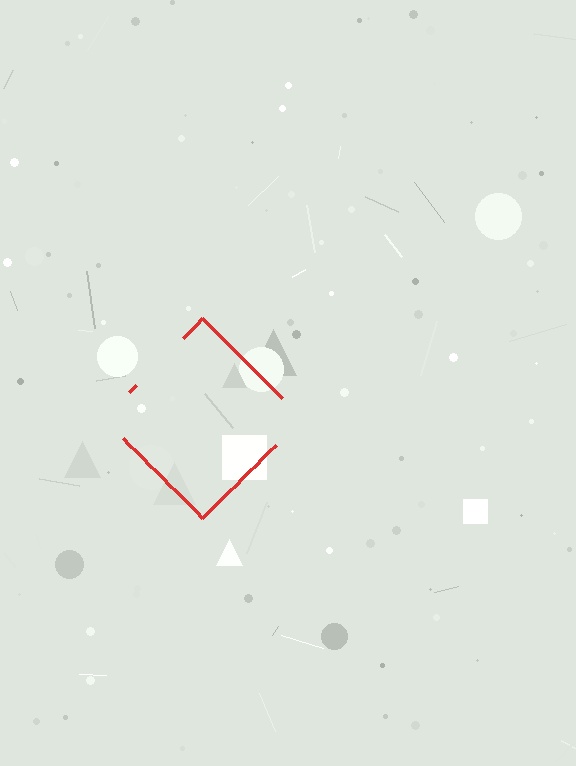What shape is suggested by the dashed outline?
The dashed outline suggests a diamond.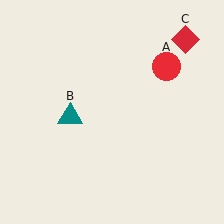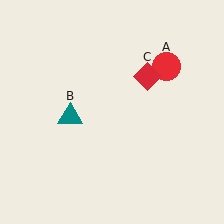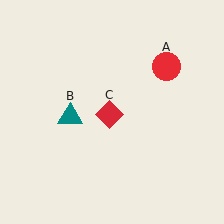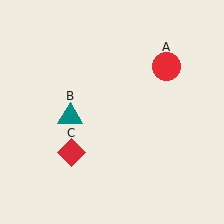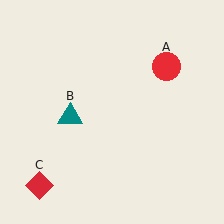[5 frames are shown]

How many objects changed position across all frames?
1 object changed position: red diamond (object C).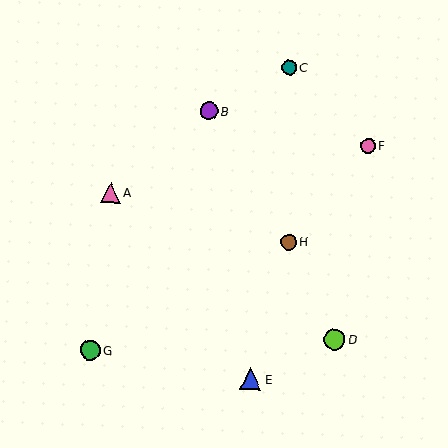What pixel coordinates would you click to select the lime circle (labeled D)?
Click at (335, 340) to select the lime circle D.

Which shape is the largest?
The blue triangle (labeled E) is the largest.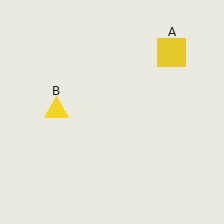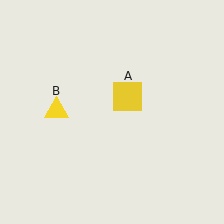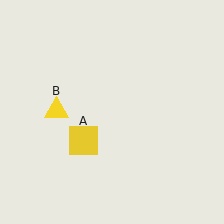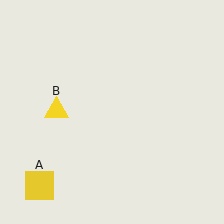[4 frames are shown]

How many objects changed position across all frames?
1 object changed position: yellow square (object A).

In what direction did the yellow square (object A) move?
The yellow square (object A) moved down and to the left.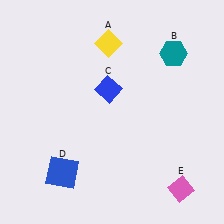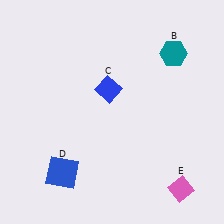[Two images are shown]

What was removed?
The yellow diamond (A) was removed in Image 2.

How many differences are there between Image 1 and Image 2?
There is 1 difference between the two images.